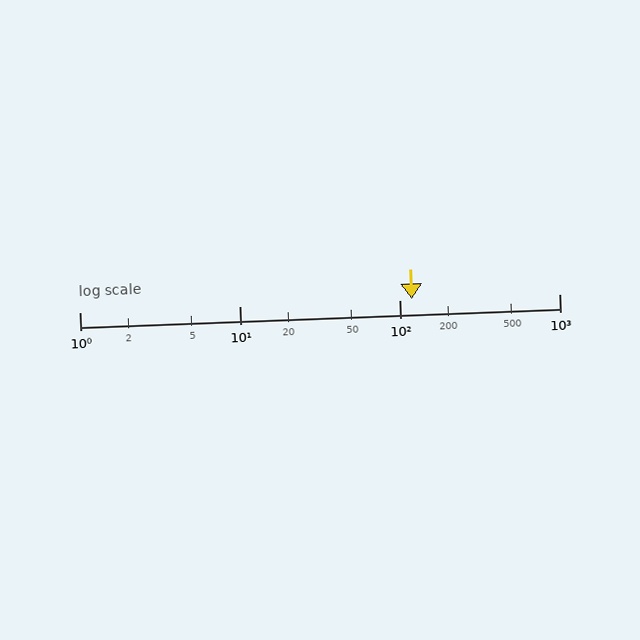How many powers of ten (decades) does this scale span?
The scale spans 3 decades, from 1 to 1000.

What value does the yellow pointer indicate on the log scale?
The pointer indicates approximately 120.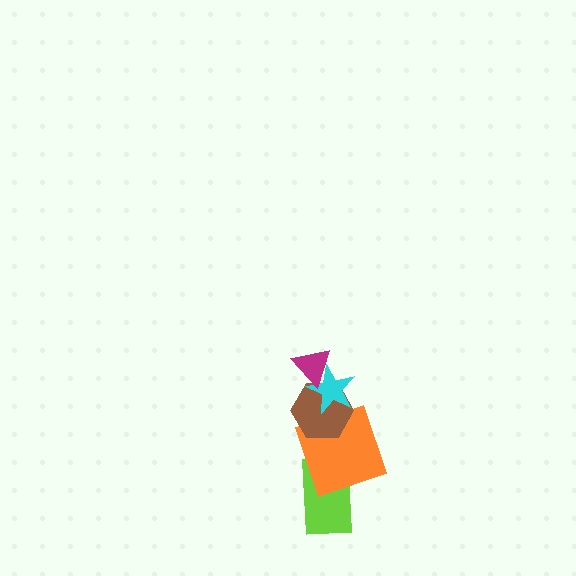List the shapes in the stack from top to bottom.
From top to bottom: the magenta triangle, the cyan star, the brown hexagon, the orange square, the lime rectangle.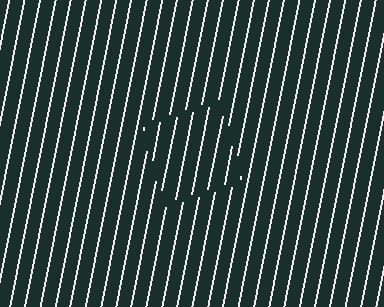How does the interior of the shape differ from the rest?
The interior of the shape contains the same grating, shifted by half a period — the contour is defined by the phase discontinuity where line-ends from the inner and outer gratings abut.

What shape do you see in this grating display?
An illusory square. The interior of the shape contains the same grating, shifted by half a period — the contour is defined by the phase discontinuity where line-ends from the inner and outer gratings abut.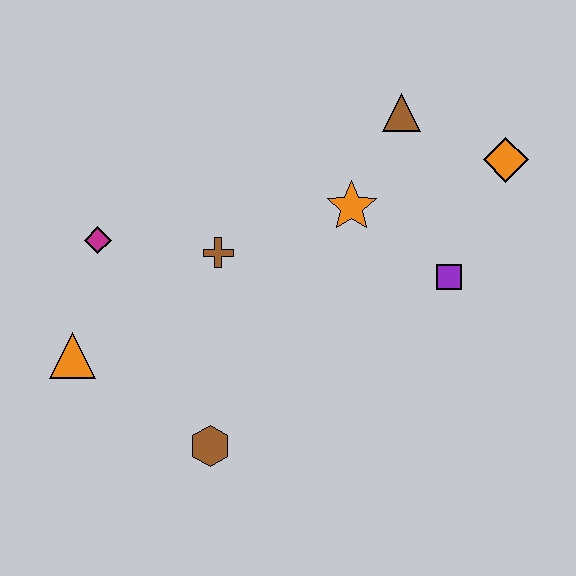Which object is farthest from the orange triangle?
The orange diamond is farthest from the orange triangle.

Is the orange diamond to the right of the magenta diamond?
Yes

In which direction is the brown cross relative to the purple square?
The brown cross is to the left of the purple square.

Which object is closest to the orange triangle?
The magenta diamond is closest to the orange triangle.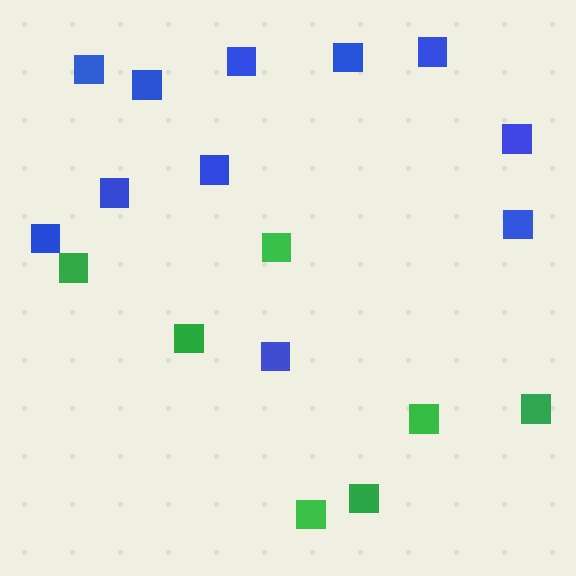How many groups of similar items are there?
There are 2 groups: one group of blue squares (11) and one group of green squares (7).